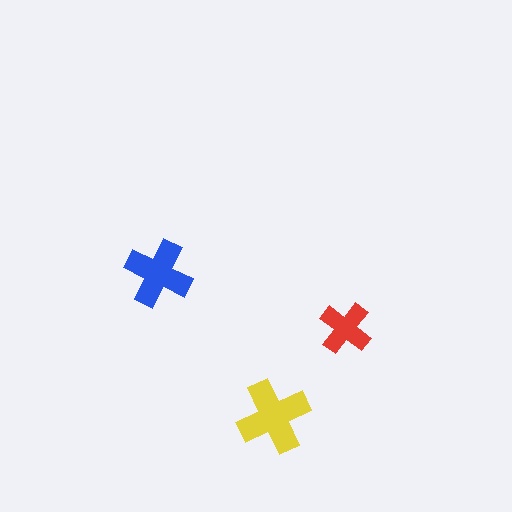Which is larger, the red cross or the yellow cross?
The yellow one.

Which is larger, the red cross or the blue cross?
The blue one.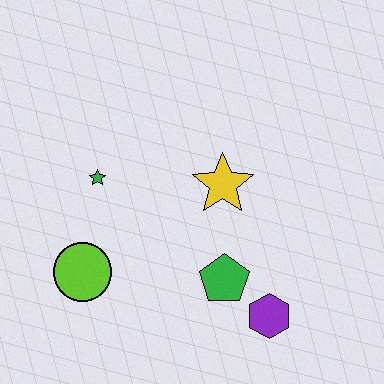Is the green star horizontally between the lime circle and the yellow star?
Yes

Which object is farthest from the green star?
The purple hexagon is farthest from the green star.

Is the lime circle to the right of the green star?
No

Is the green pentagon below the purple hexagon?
No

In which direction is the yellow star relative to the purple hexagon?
The yellow star is above the purple hexagon.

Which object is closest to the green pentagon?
The purple hexagon is closest to the green pentagon.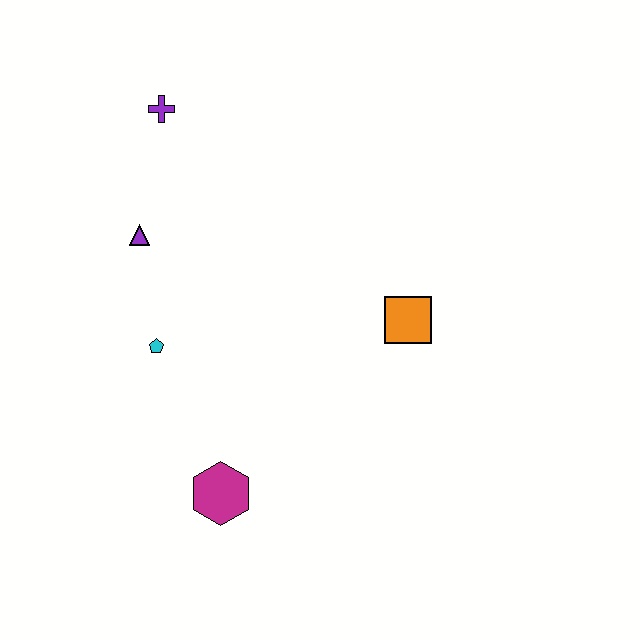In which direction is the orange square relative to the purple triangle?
The orange square is to the right of the purple triangle.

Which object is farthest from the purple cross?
The magenta hexagon is farthest from the purple cross.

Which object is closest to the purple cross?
The purple triangle is closest to the purple cross.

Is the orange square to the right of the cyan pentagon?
Yes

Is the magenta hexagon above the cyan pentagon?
No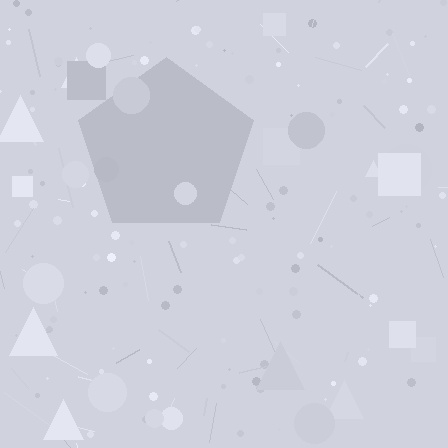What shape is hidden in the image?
A pentagon is hidden in the image.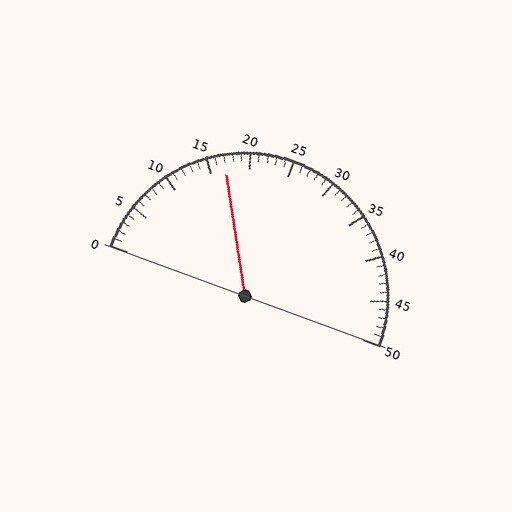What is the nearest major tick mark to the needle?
The nearest major tick mark is 15.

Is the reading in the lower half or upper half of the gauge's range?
The reading is in the lower half of the range (0 to 50).